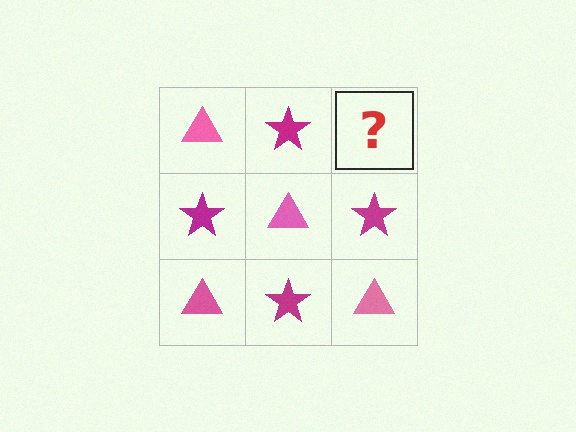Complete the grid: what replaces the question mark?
The question mark should be replaced with a pink triangle.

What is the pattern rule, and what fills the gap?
The rule is that it alternates pink triangle and magenta star in a checkerboard pattern. The gap should be filled with a pink triangle.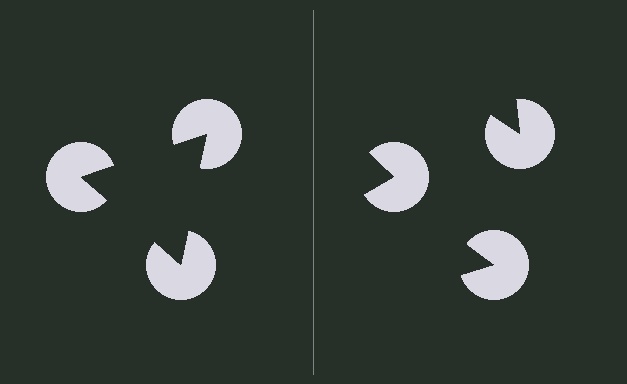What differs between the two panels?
The pac-man discs are positioned identically on both sides; only the wedge orientations differ. On the left they align to a triangle; on the right they are misaligned.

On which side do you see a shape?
An illusory triangle appears on the left side. On the right side the wedge cuts are rotated, so no coherent shape forms.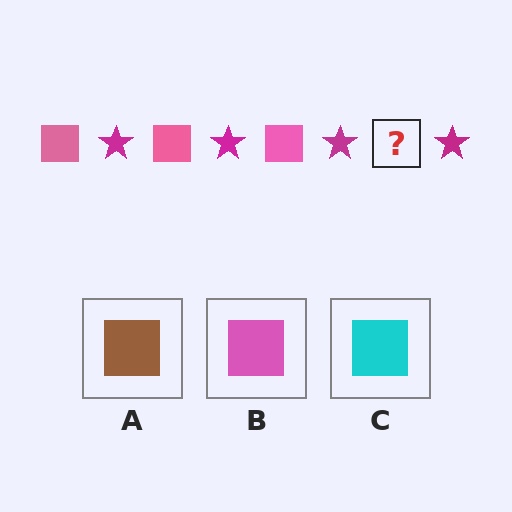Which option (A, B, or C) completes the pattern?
B.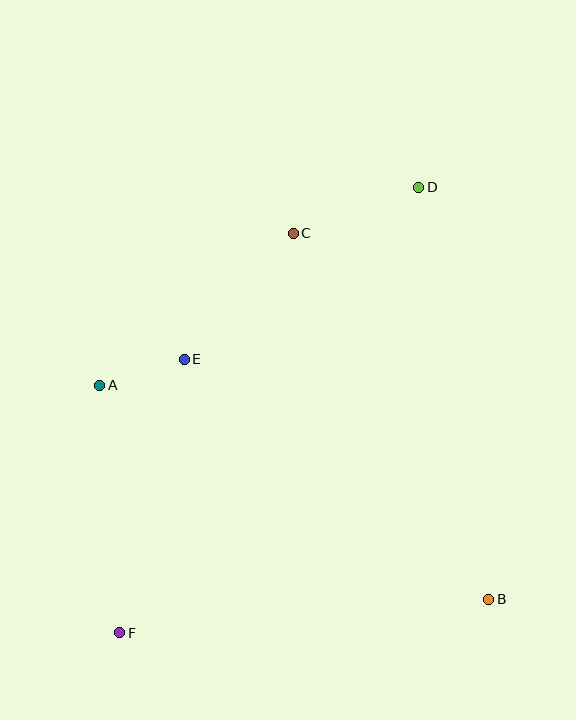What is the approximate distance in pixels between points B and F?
The distance between B and F is approximately 370 pixels.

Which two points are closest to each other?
Points A and E are closest to each other.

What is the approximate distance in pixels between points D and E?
The distance between D and E is approximately 291 pixels.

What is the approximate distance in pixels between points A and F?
The distance between A and F is approximately 248 pixels.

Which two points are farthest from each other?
Points D and F are farthest from each other.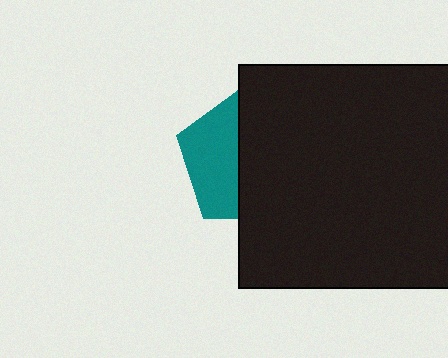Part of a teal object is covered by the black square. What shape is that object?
It is a pentagon.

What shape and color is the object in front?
The object in front is a black square.